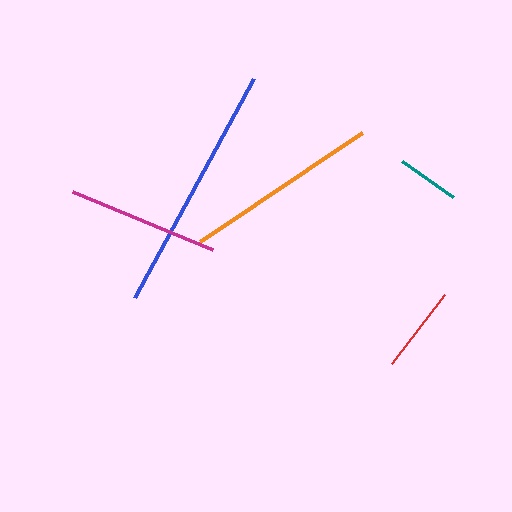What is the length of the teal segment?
The teal segment is approximately 62 pixels long.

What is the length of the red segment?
The red segment is approximately 87 pixels long.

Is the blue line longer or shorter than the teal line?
The blue line is longer than the teal line.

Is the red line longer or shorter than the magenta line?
The magenta line is longer than the red line.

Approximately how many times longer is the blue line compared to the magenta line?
The blue line is approximately 1.6 times the length of the magenta line.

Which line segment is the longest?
The blue line is the longest at approximately 250 pixels.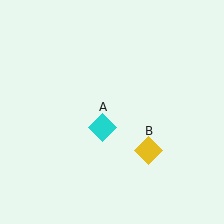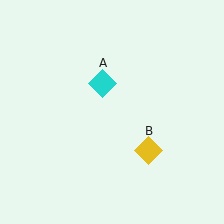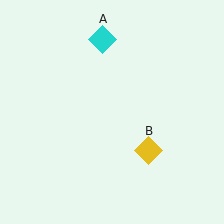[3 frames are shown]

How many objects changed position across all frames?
1 object changed position: cyan diamond (object A).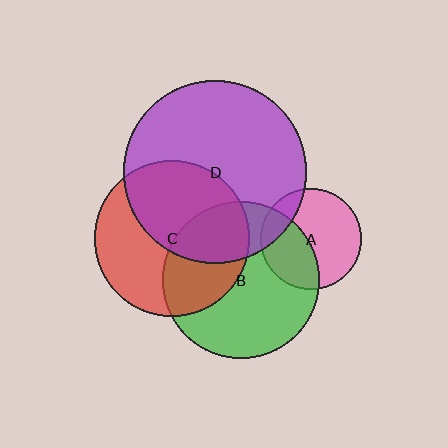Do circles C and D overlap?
Yes.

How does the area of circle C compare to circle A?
Approximately 2.4 times.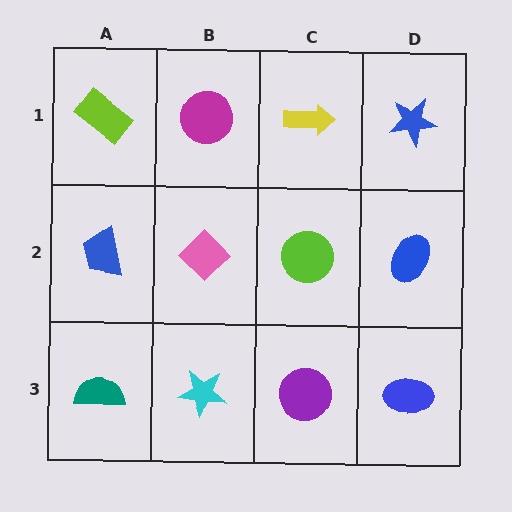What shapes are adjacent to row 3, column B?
A pink diamond (row 2, column B), a teal semicircle (row 3, column A), a purple circle (row 3, column C).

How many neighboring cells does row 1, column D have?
2.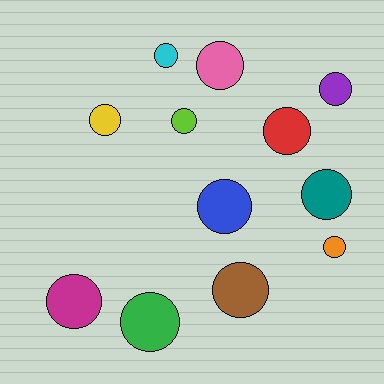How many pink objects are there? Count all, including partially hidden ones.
There is 1 pink object.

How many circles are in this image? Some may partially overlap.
There are 12 circles.